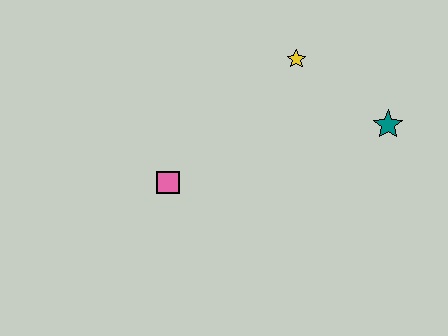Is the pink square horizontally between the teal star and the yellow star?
No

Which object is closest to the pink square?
The yellow star is closest to the pink square.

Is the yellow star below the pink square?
No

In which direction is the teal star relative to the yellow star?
The teal star is to the right of the yellow star.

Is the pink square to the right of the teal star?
No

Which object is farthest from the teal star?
The pink square is farthest from the teal star.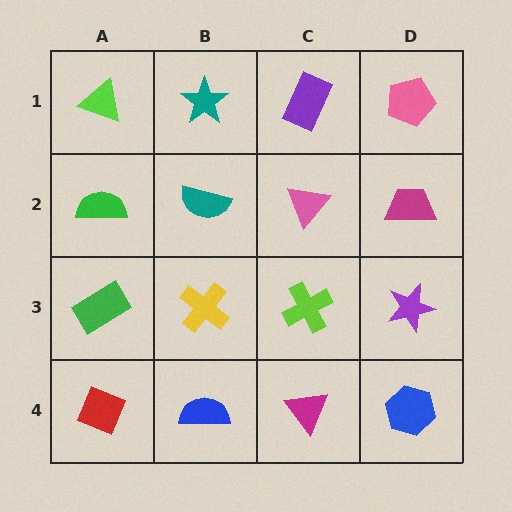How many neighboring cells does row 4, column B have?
3.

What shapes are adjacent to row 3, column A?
A green semicircle (row 2, column A), a red diamond (row 4, column A), a yellow cross (row 3, column B).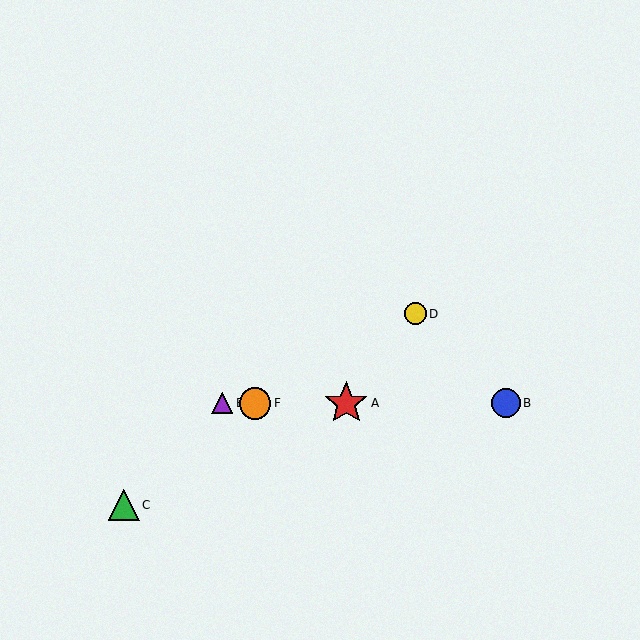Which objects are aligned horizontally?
Objects A, B, E, F are aligned horizontally.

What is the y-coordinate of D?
Object D is at y≈314.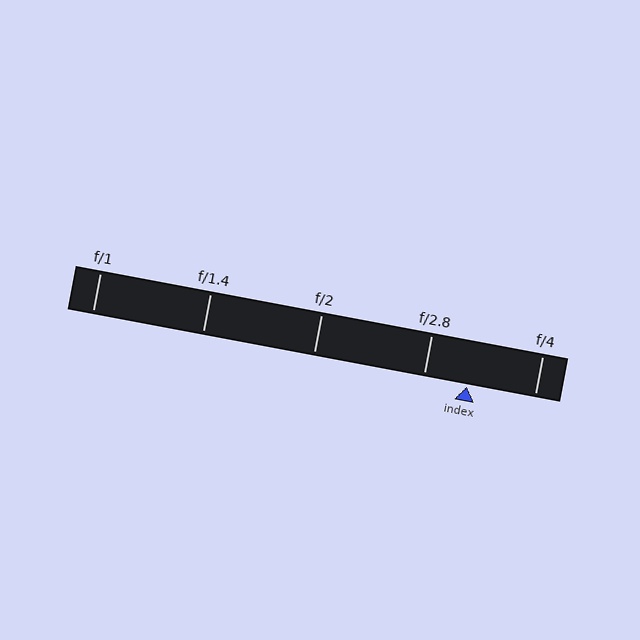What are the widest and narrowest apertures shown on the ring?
The widest aperture shown is f/1 and the narrowest is f/4.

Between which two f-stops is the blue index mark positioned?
The index mark is between f/2.8 and f/4.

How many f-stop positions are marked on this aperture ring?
There are 5 f-stop positions marked.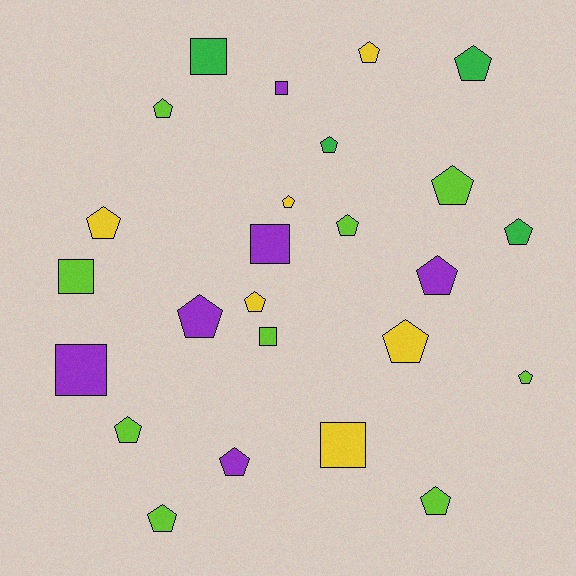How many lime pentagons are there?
There are 7 lime pentagons.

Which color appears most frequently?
Lime, with 9 objects.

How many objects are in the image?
There are 25 objects.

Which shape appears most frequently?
Pentagon, with 18 objects.